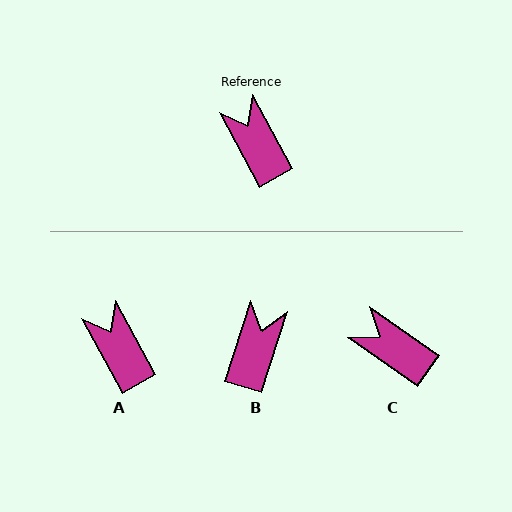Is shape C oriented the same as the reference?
No, it is off by about 27 degrees.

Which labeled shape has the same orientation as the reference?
A.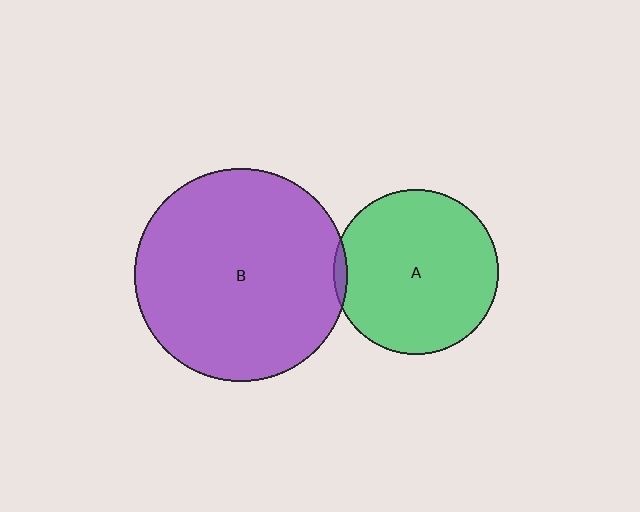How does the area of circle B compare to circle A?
Approximately 1.7 times.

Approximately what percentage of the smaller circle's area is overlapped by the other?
Approximately 5%.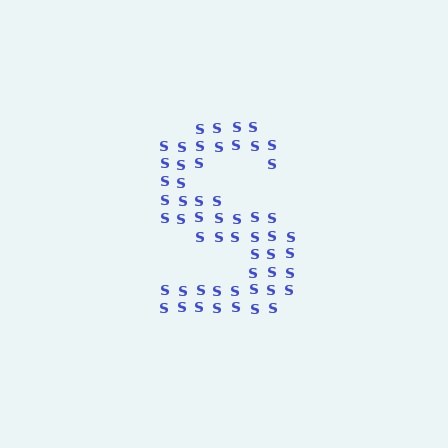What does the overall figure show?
The overall figure shows the letter S.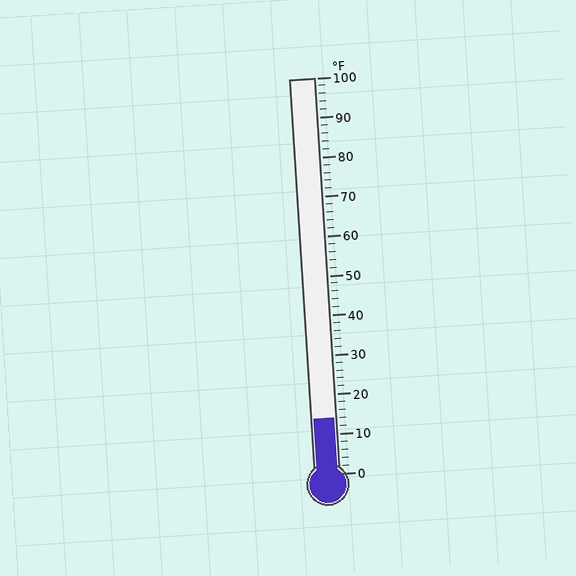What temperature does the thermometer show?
The thermometer shows approximately 14°F.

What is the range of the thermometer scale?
The thermometer scale ranges from 0°F to 100°F.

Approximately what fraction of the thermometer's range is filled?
The thermometer is filled to approximately 15% of its range.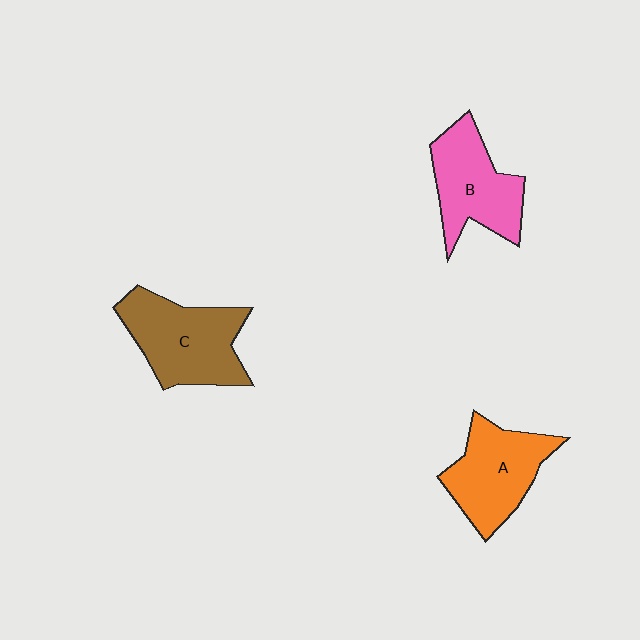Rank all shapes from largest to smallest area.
From largest to smallest: C (brown), A (orange), B (pink).